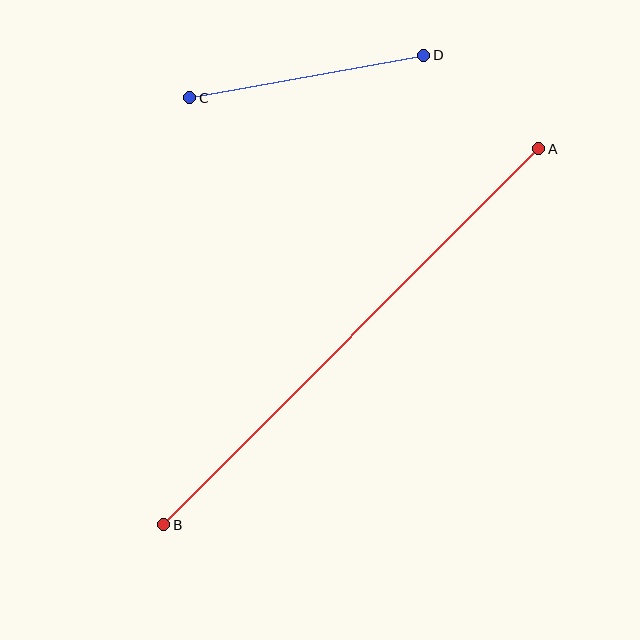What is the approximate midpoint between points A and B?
The midpoint is at approximately (351, 337) pixels.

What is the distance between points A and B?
The distance is approximately 531 pixels.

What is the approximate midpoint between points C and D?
The midpoint is at approximately (307, 77) pixels.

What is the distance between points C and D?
The distance is approximately 238 pixels.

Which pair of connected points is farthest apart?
Points A and B are farthest apart.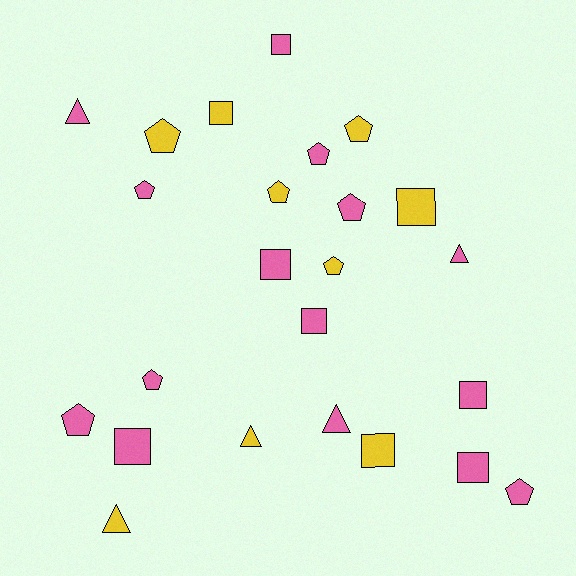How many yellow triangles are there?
There are 2 yellow triangles.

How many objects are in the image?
There are 24 objects.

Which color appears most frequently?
Pink, with 15 objects.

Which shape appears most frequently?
Pentagon, with 10 objects.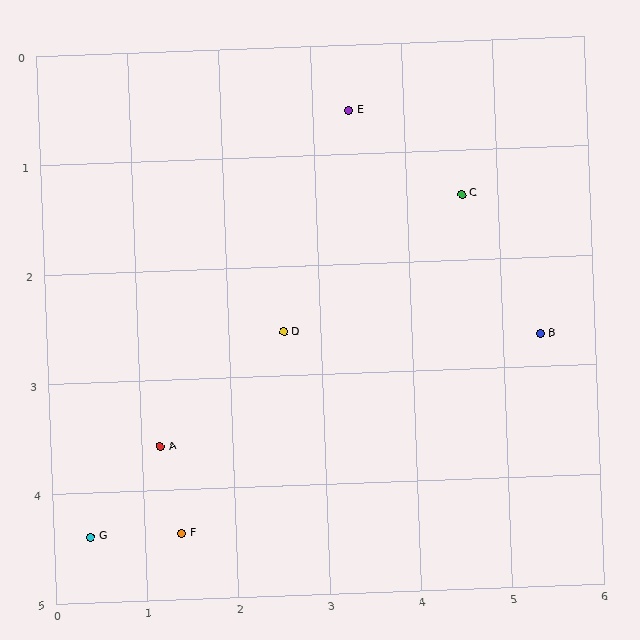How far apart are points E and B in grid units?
Points E and B are about 2.9 grid units apart.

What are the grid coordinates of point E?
Point E is at approximately (3.4, 0.6).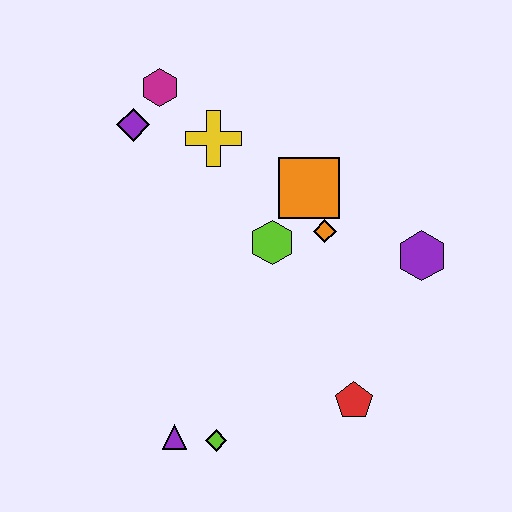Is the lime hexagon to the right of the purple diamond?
Yes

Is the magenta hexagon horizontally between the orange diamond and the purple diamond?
Yes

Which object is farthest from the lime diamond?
The magenta hexagon is farthest from the lime diamond.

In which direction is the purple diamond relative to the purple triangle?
The purple diamond is above the purple triangle.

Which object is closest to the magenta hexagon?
The purple diamond is closest to the magenta hexagon.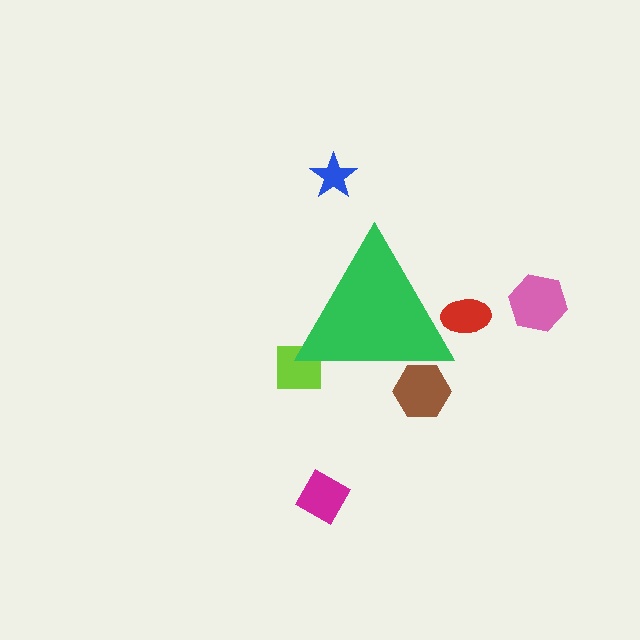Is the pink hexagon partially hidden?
No, the pink hexagon is fully visible.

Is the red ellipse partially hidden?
Yes, the red ellipse is partially hidden behind the green triangle.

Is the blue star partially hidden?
No, the blue star is fully visible.